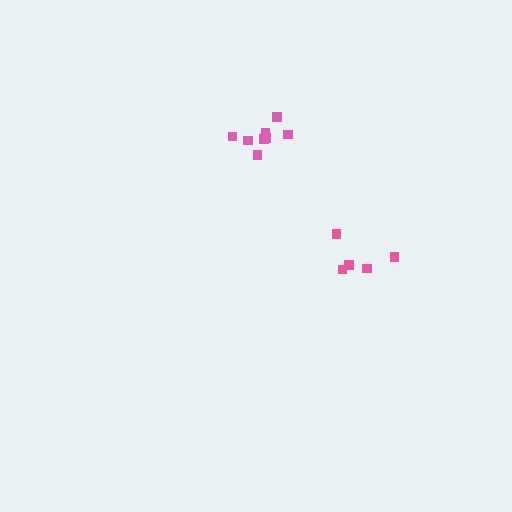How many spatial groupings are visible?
There are 2 spatial groupings.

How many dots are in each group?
Group 1: 8 dots, Group 2: 5 dots (13 total).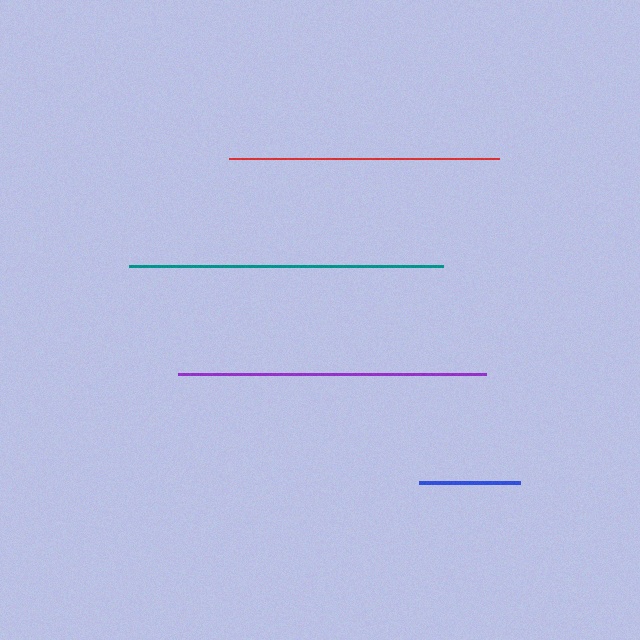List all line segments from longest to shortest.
From longest to shortest: teal, purple, red, blue.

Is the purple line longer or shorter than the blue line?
The purple line is longer than the blue line.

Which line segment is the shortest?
The blue line is the shortest at approximately 100 pixels.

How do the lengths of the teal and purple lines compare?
The teal and purple lines are approximately the same length.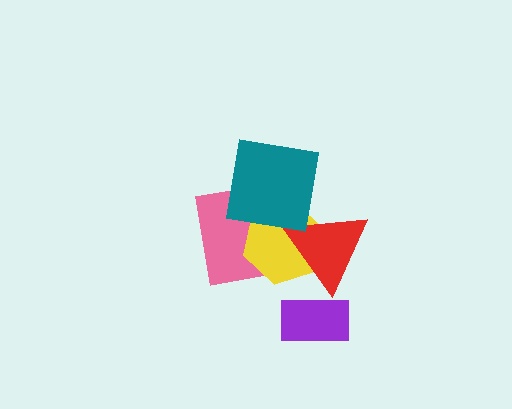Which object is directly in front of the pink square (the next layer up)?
The yellow hexagon is directly in front of the pink square.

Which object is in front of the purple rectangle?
The red triangle is in front of the purple rectangle.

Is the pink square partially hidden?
Yes, it is partially covered by another shape.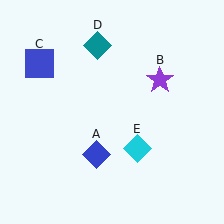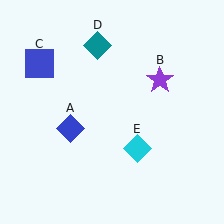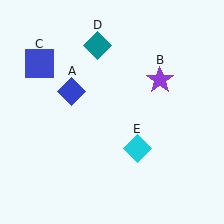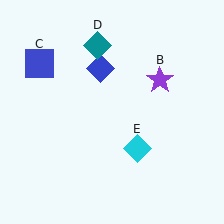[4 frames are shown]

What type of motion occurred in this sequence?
The blue diamond (object A) rotated clockwise around the center of the scene.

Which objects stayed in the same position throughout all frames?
Purple star (object B) and blue square (object C) and teal diamond (object D) and cyan diamond (object E) remained stationary.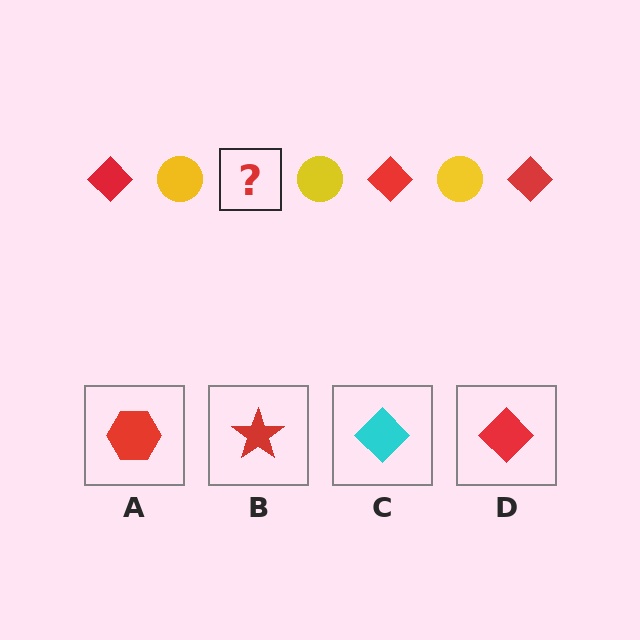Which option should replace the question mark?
Option D.